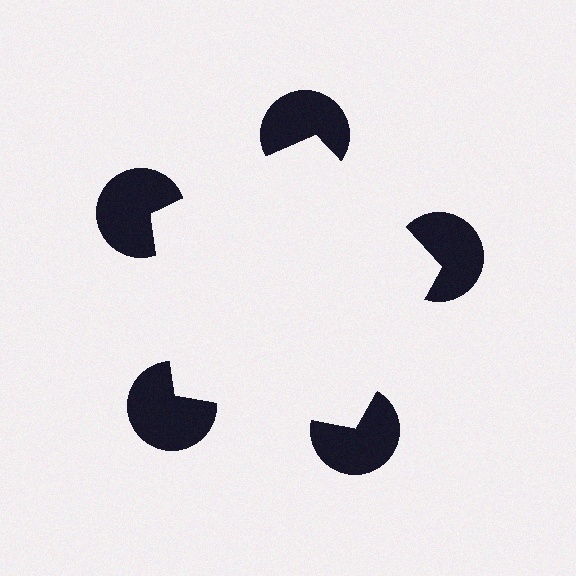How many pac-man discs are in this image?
There are 5 — one at each vertex of the illusory pentagon.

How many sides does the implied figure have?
5 sides.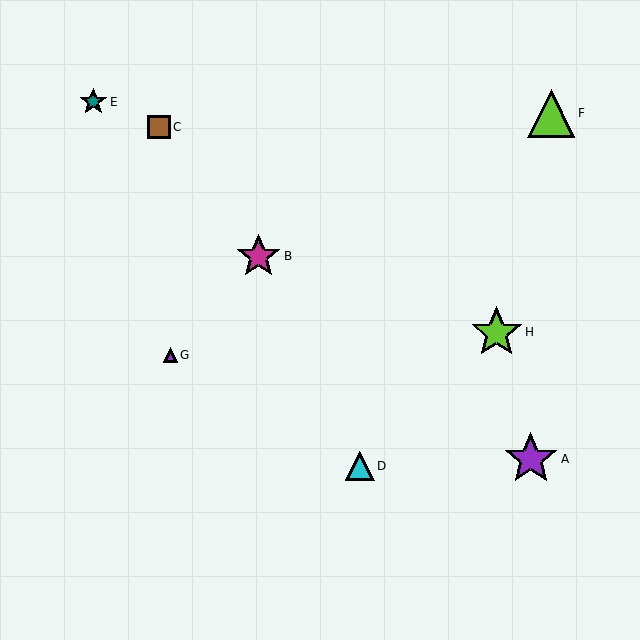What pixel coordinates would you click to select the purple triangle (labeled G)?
Click at (170, 355) to select the purple triangle G.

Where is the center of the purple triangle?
The center of the purple triangle is at (170, 355).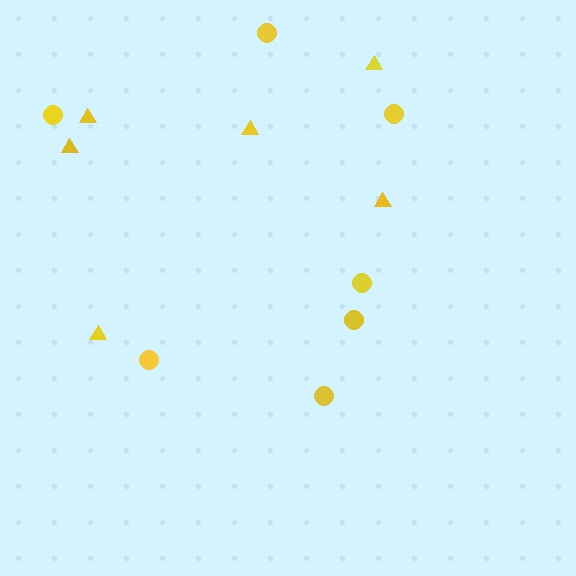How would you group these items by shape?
There are 2 groups: one group of triangles (6) and one group of circles (7).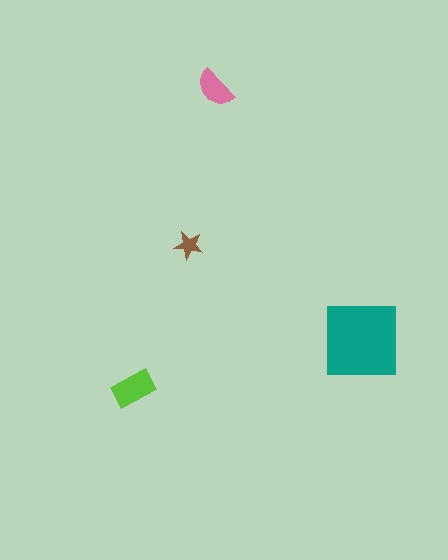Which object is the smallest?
The brown star.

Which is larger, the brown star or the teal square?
The teal square.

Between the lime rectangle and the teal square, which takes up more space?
The teal square.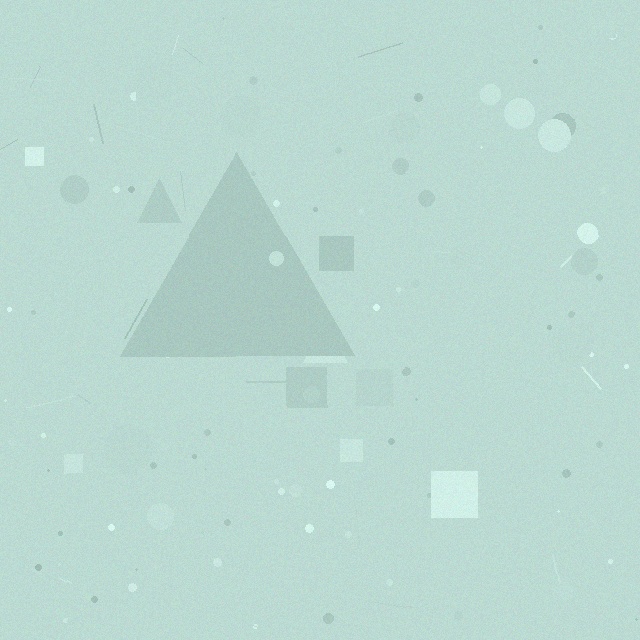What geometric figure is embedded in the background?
A triangle is embedded in the background.